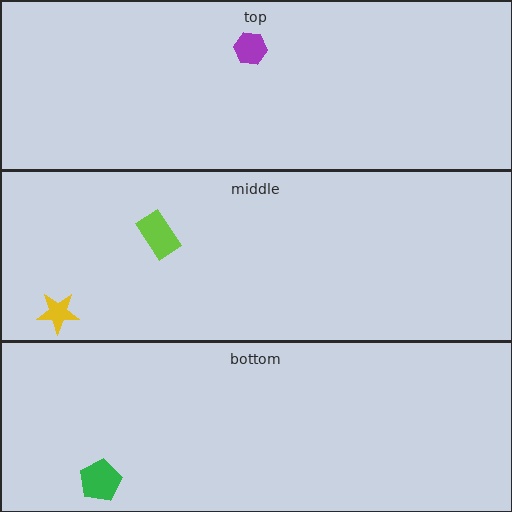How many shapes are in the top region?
1.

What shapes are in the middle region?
The lime rectangle, the yellow star.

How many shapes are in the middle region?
2.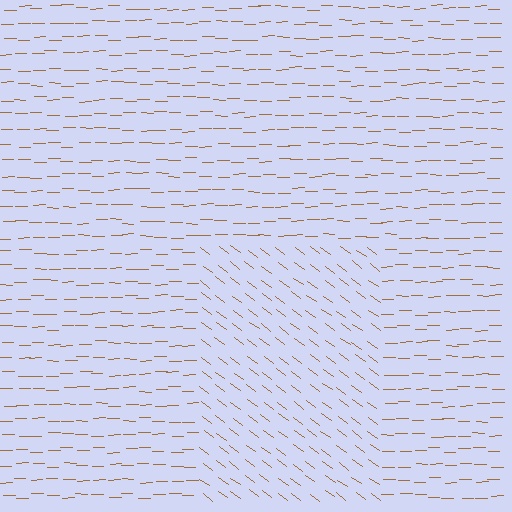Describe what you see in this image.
The image is filled with small brown line segments. A rectangle region in the image has lines oriented differently from the surrounding lines, creating a visible texture boundary.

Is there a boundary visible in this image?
Yes, there is a texture boundary formed by a change in line orientation.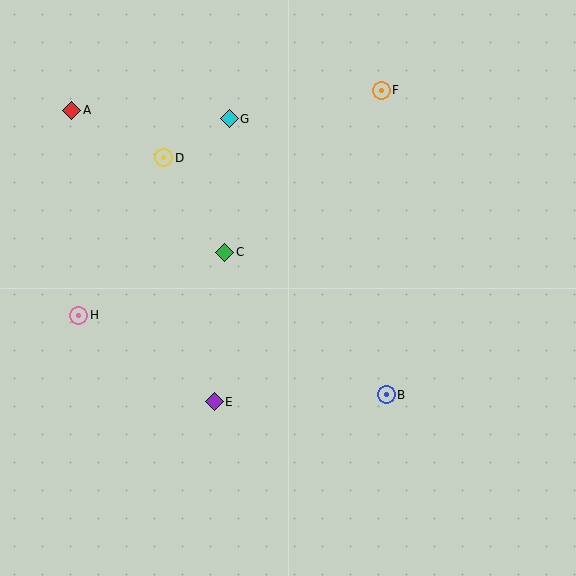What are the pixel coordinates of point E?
Point E is at (214, 402).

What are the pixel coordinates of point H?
Point H is at (79, 315).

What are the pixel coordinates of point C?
Point C is at (225, 252).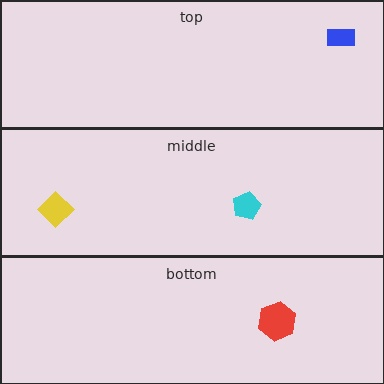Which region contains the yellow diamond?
The middle region.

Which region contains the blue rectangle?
The top region.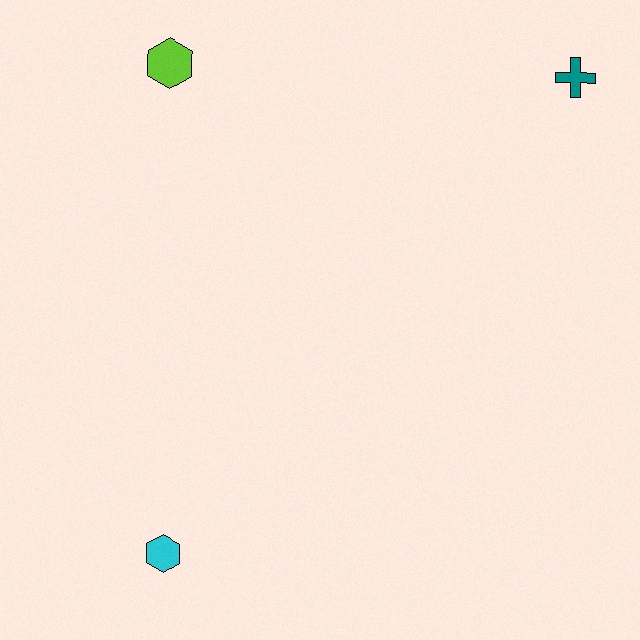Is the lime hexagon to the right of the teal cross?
No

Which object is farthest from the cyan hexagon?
The teal cross is farthest from the cyan hexagon.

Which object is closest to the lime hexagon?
The teal cross is closest to the lime hexagon.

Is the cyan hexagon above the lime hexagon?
No